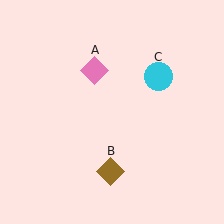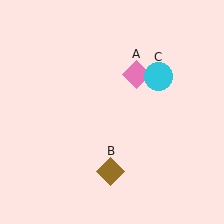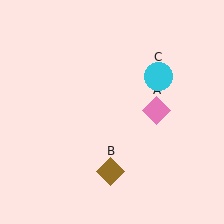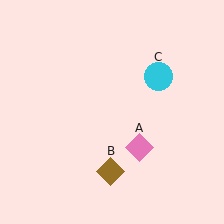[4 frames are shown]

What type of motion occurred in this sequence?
The pink diamond (object A) rotated clockwise around the center of the scene.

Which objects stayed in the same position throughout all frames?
Brown diamond (object B) and cyan circle (object C) remained stationary.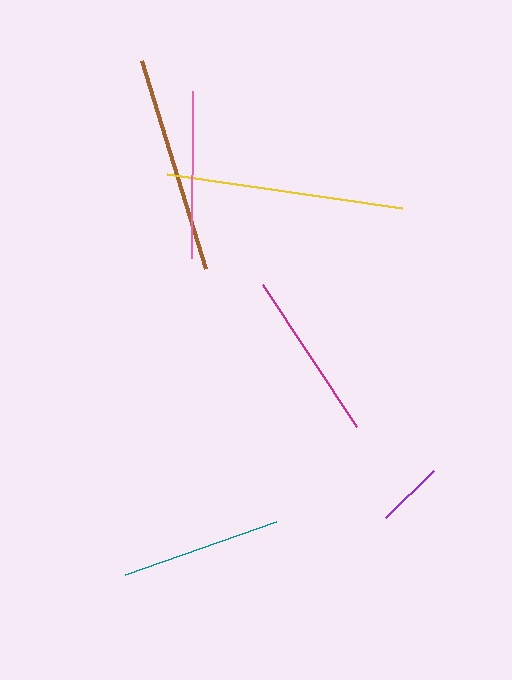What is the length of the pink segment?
The pink segment is approximately 167 pixels long.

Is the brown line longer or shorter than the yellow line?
The yellow line is longer than the brown line.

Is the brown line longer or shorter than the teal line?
The brown line is longer than the teal line.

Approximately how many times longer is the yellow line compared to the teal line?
The yellow line is approximately 1.5 times the length of the teal line.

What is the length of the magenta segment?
The magenta segment is approximately 170 pixels long.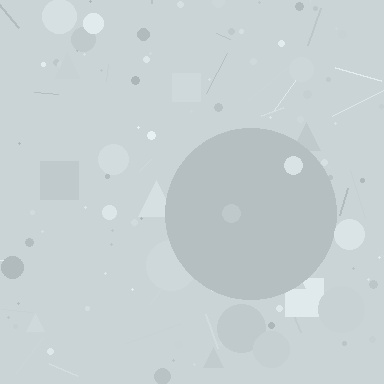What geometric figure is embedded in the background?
A circle is embedded in the background.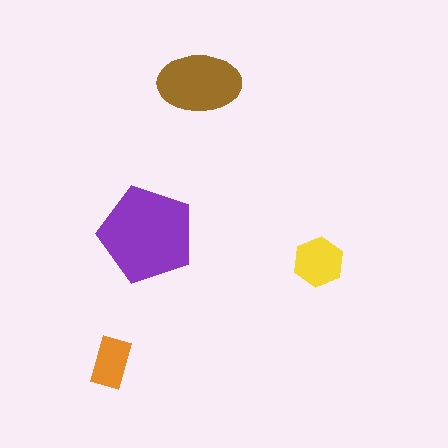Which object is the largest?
The purple pentagon.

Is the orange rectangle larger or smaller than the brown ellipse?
Smaller.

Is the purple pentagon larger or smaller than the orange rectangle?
Larger.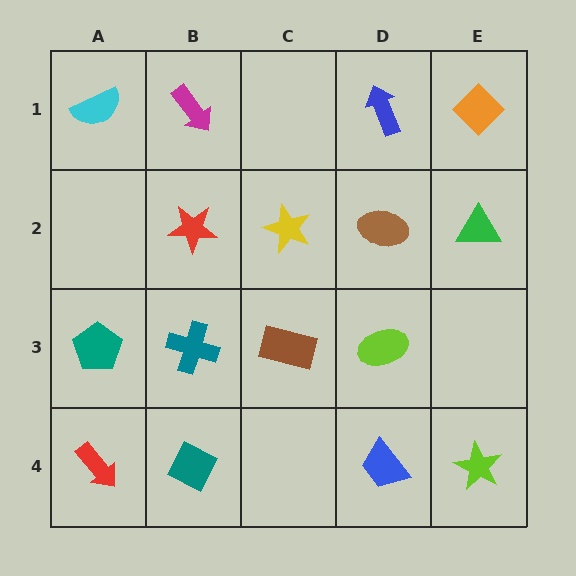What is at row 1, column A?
A cyan semicircle.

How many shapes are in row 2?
4 shapes.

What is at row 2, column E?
A green triangle.